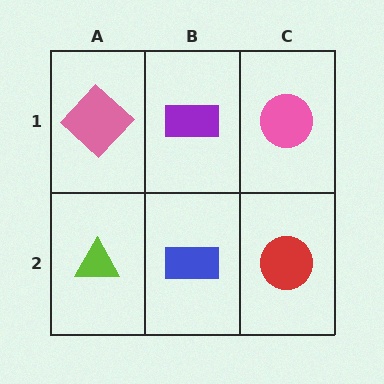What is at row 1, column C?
A pink circle.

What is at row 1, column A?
A pink diamond.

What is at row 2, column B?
A blue rectangle.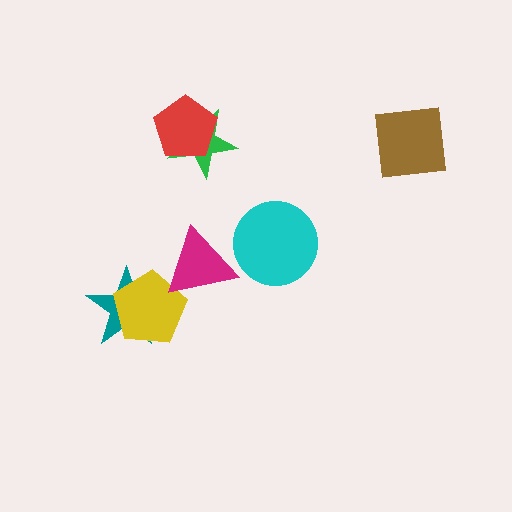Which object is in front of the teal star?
The yellow pentagon is in front of the teal star.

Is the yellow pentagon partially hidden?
Yes, it is partially covered by another shape.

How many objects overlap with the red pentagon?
1 object overlaps with the red pentagon.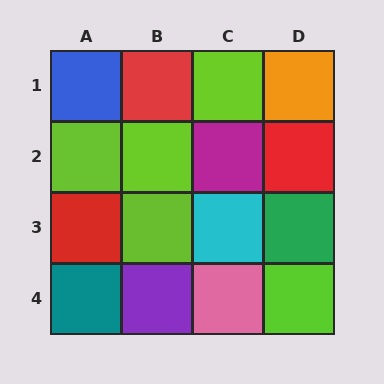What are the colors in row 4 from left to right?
Teal, purple, pink, lime.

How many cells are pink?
1 cell is pink.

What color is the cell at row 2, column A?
Lime.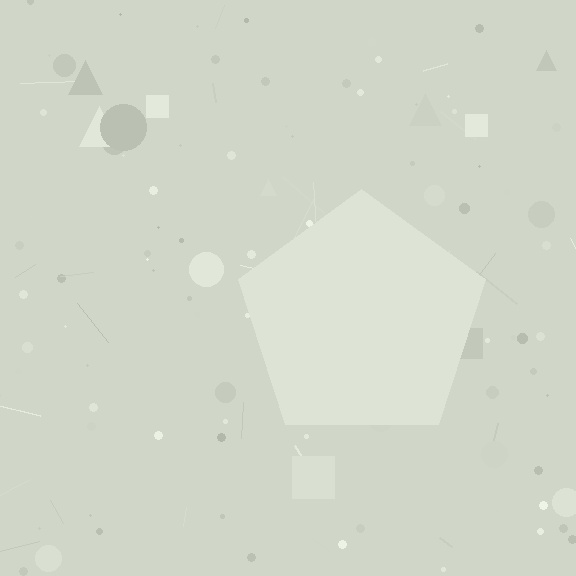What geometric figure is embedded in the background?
A pentagon is embedded in the background.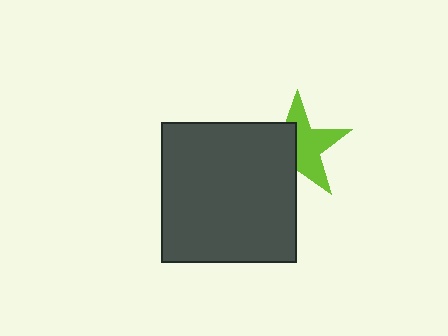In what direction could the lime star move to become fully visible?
The lime star could move right. That would shift it out from behind the dark gray rectangle entirely.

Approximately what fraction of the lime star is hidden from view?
Roughly 45% of the lime star is hidden behind the dark gray rectangle.